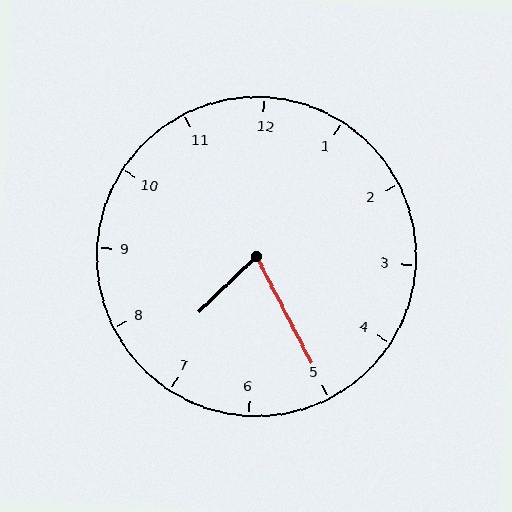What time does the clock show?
7:25.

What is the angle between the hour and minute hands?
Approximately 72 degrees.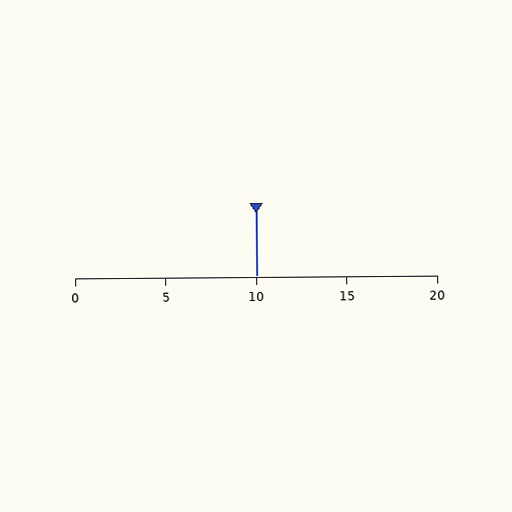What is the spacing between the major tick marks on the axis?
The major ticks are spaced 5 apart.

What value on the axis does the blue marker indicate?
The marker indicates approximately 10.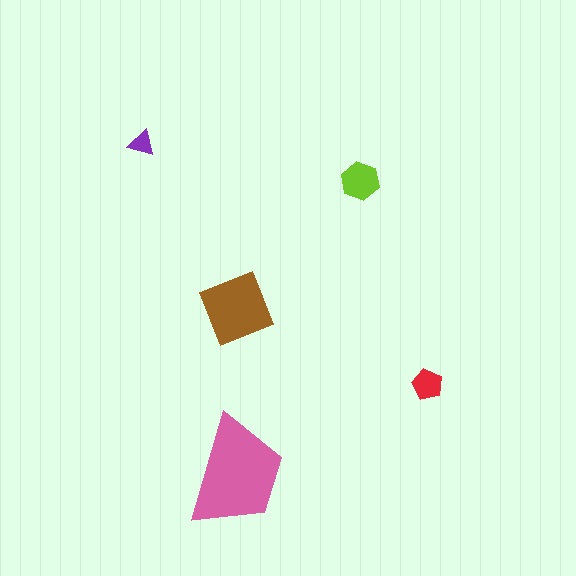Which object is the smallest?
The purple triangle.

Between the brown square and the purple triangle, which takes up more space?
The brown square.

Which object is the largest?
The pink trapezoid.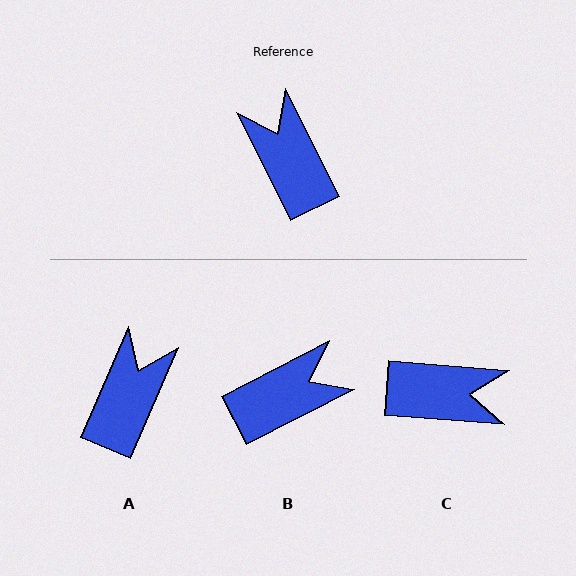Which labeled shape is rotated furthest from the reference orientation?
C, about 121 degrees away.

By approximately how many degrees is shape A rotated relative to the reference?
Approximately 50 degrees clockwise.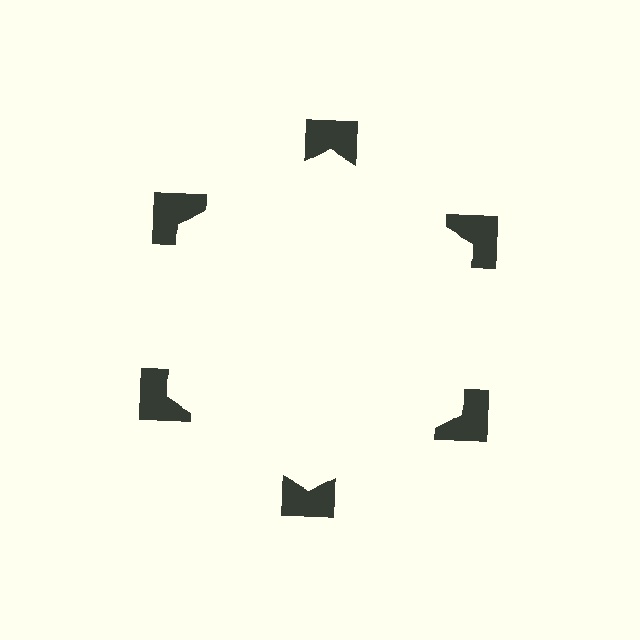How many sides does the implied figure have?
6 sides.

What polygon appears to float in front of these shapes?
An illusory hexagon — its edges are inferred from the aligned wedge cuts in the notched squares, not physically drawn.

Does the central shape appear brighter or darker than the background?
It typically appears slightly brighter than the background, even though no actual brightness change is drawn.